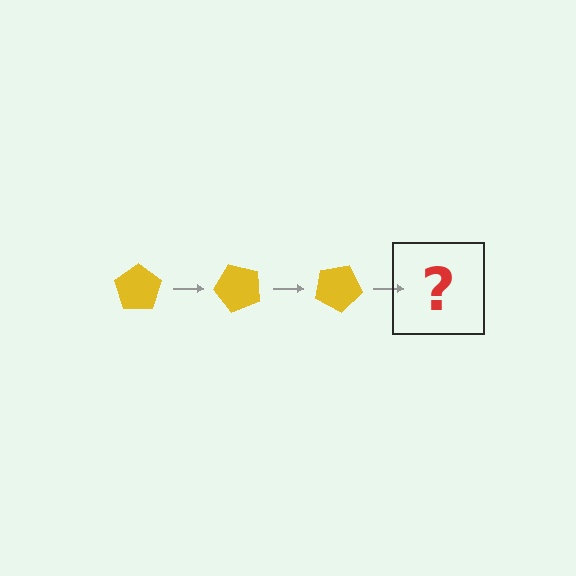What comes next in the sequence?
The next element should be a yellow pentagon rotated 150 degrees.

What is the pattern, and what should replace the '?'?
The pattern is that the pentagon rotates 50 degrees each step. The '?' should be a yellow pentagon rotated 150 degrees.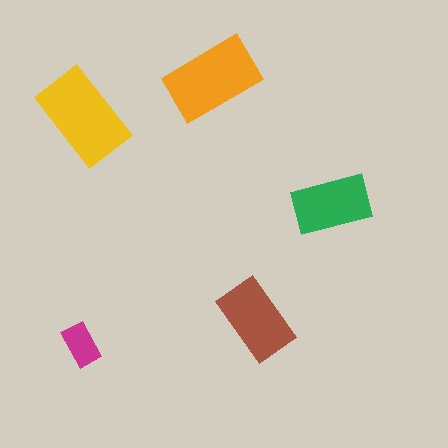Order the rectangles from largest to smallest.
the yellow one, the orange one, the brown one, the green one, the magenta one.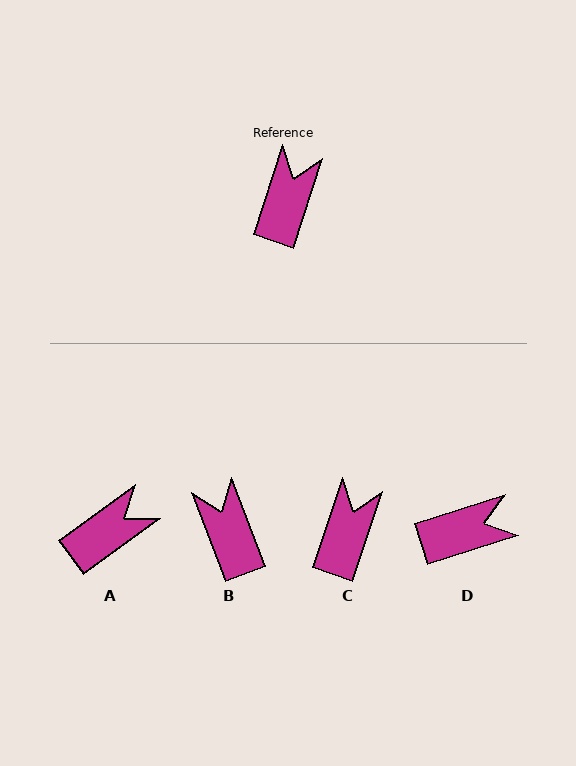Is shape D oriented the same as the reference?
No, it is off by about 54 degrees.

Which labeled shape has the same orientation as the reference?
C.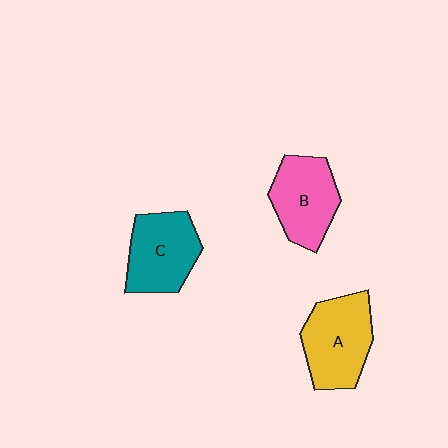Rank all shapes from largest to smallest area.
From largest to smallest: A (yellow), C (teal), B (pink).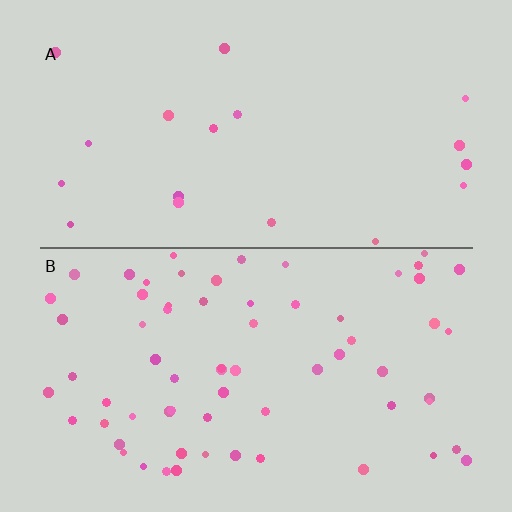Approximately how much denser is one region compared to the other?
Approximately 3.6× — region B over region A.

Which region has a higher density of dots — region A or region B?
B (the bottom).